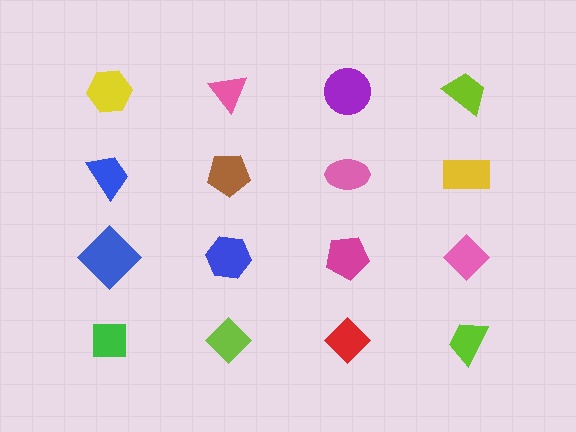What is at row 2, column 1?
A blue trapezoid.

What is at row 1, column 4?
A lime trapezoid.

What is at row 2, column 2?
A brown pentagon.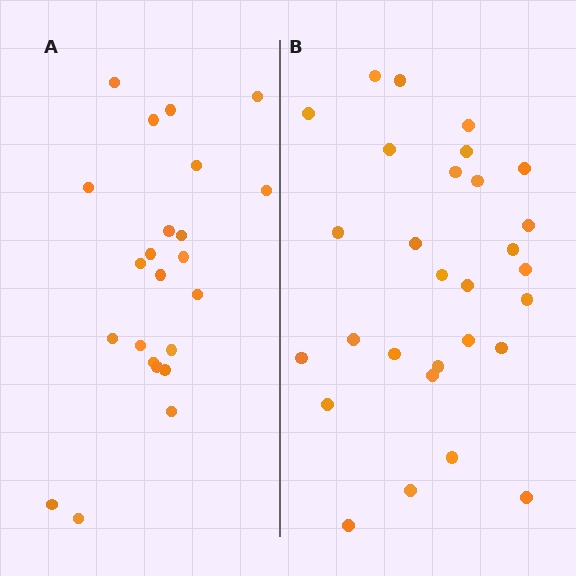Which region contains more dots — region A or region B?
Region B (the right region) has more dots.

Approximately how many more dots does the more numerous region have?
Region B has about 6 more dots than region A.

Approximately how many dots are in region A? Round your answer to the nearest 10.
About 20 dots. (The exact count is 23, which rounds to 20.)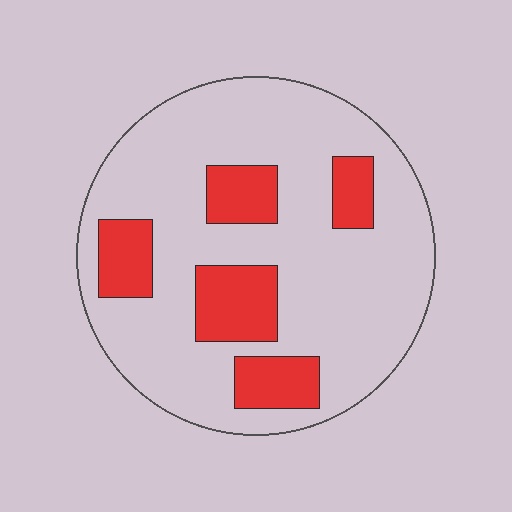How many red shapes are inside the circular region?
5.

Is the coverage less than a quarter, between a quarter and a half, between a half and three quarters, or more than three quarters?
Less than a quarter.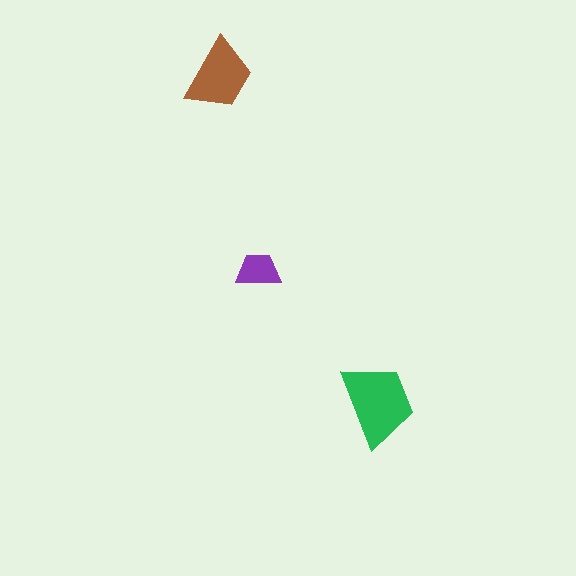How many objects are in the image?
There are 3 objects in the image.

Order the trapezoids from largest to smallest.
the green one, the brown one, the purple one.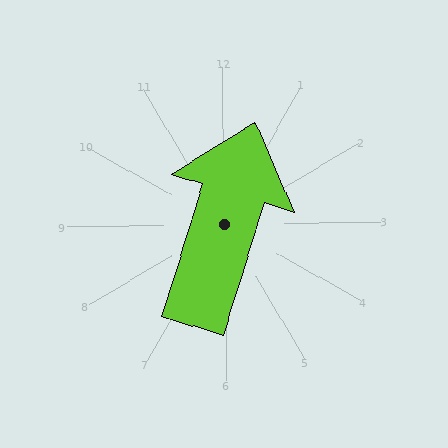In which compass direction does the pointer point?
North.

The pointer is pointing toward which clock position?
Roughly 1 o'clock.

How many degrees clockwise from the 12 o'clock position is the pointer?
Approximately 18 degrees.